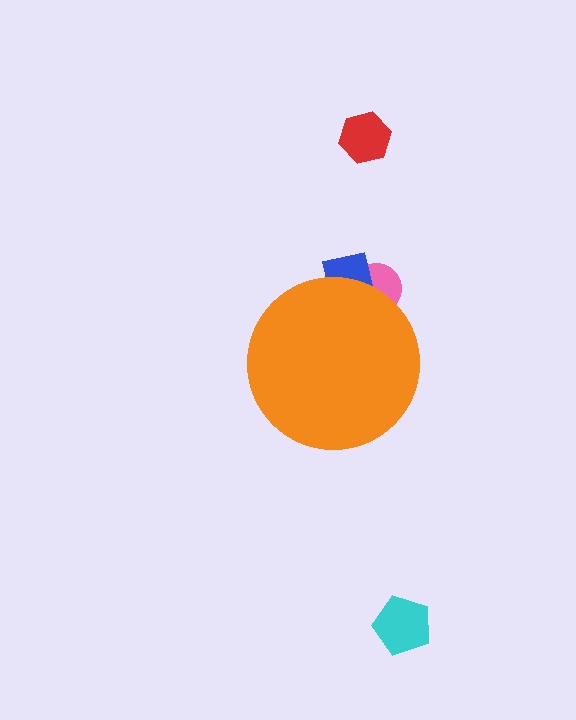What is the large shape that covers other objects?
An orange circle.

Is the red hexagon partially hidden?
No, the red hexagon is fully visible.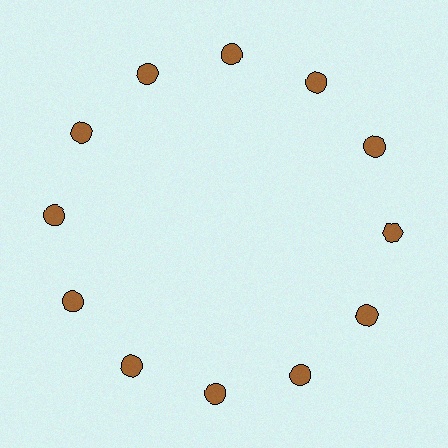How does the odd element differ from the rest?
It has a different shape: hexagon instead of circle.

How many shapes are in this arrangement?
There are 12 shapes arranged in a ring pattern.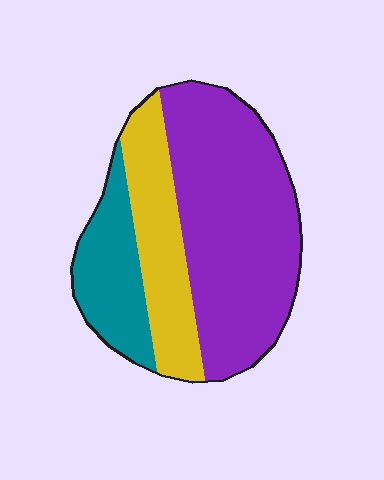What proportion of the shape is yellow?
Yellow covers about 25% of the shape.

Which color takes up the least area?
Teal, at roughly 20%.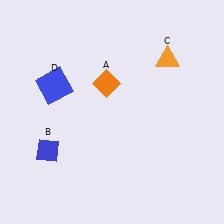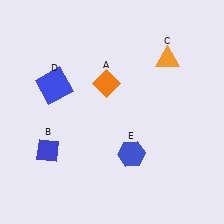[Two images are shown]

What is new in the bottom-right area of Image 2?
A blue hexagon (E) was added in the bottom-right area of Image 2.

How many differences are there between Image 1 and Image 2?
There is 1 difference between the two images.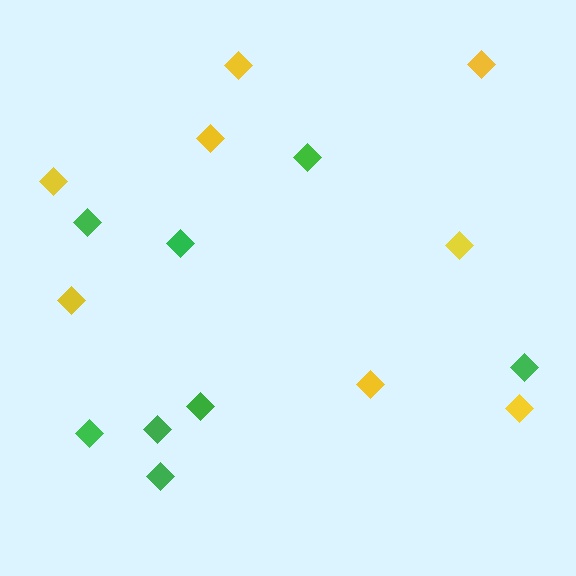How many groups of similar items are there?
There are 2 groups: one group of green diamonds (8) and one group of yellow diamonds (8).